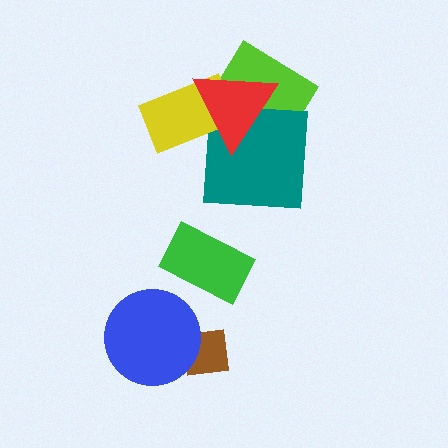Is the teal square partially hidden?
Yes, it is partially covered by another shape.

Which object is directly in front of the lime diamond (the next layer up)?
The teal square is directly in front of the lime diamond.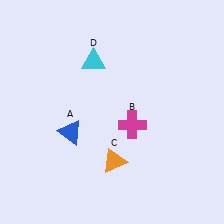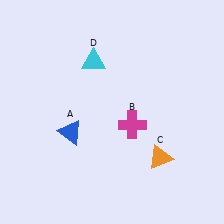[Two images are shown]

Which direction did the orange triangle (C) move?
The orange triangle (C) moved right.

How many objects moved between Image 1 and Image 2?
1 object moved between the two images.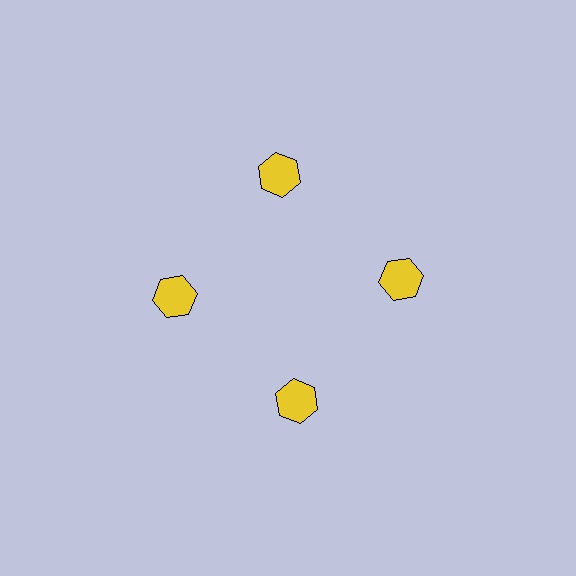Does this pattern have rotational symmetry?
Yes, this pattern has 4-fold rotational symmetry. It looks the same after rotating 90 degrees around the center.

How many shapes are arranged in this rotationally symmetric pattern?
There are 4 shapes, arranged in 4 groups of 1.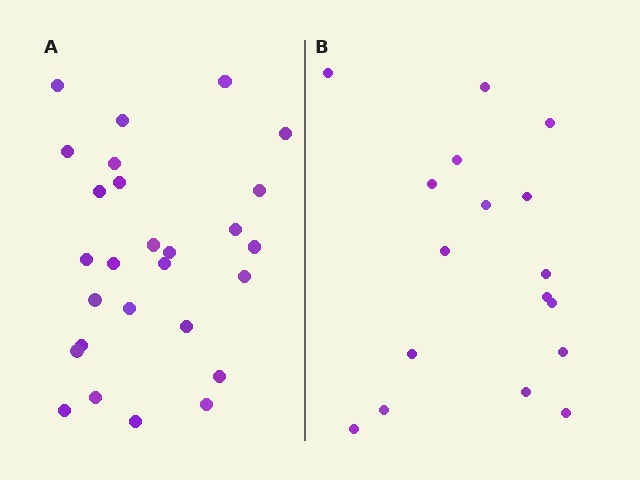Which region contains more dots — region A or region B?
Region A (the left region) has more dots.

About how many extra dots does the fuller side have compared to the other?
Region A has roughly 10 or so more dots than region B.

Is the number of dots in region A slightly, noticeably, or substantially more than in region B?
Region A has substantially more. The ratio is roughly 1.6 to 1.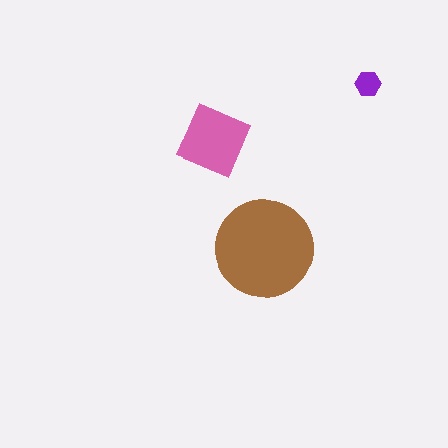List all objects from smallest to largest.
The purple hexagon, the pink square, the brown circle.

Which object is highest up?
The purple hexagon is topmost.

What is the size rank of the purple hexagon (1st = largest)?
3rd.